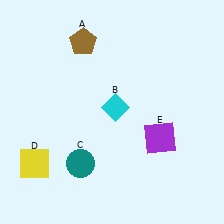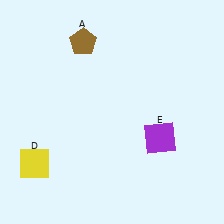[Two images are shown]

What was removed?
The cyan diamond (B), the teal circle (C) were removed in Image 2.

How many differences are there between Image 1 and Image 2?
There are 2 differences between the two images.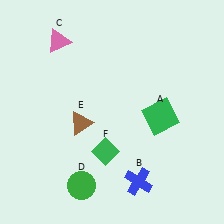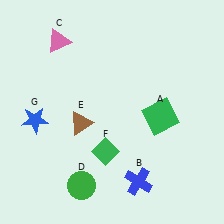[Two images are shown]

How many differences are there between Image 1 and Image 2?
There is 1 difference between the two images.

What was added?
A blue star (G) was added in Image 2.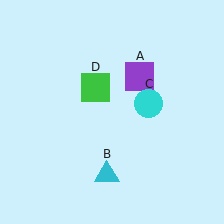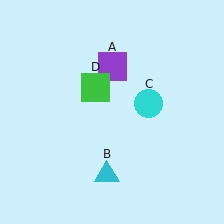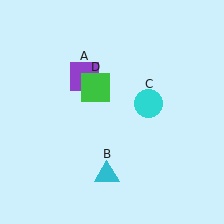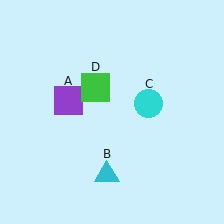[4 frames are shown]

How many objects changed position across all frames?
1 object changed position: purple square (object A).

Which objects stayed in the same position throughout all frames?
Cyan triangle (object B) and cyan circle (object C) and green square (object D) remained stationary.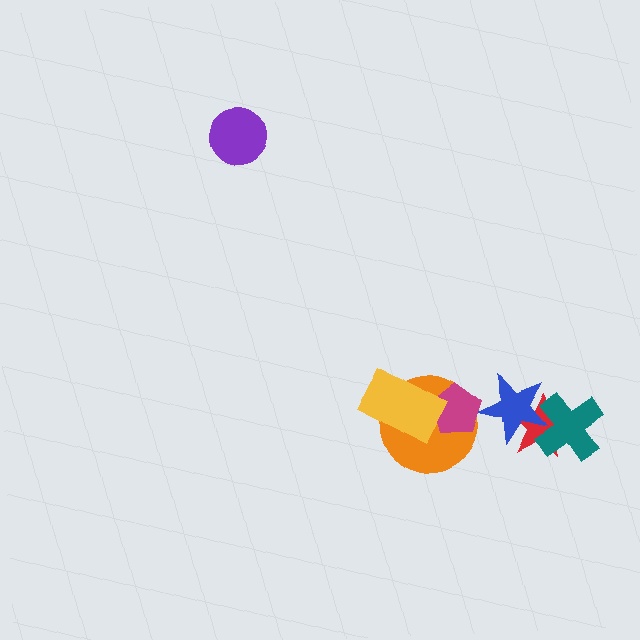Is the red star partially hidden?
Yes, it is partially covered by another shape.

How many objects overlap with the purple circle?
0 objects overlap with the purple circle.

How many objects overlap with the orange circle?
2 objects overlap with the orange circle.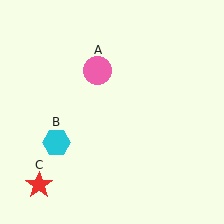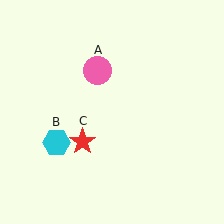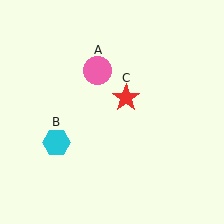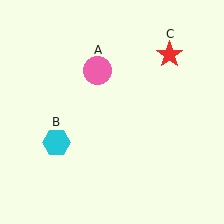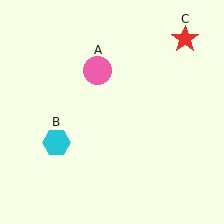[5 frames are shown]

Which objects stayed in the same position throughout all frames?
Pink circle (object A) and cyan hexagon (object B) remained stationary.